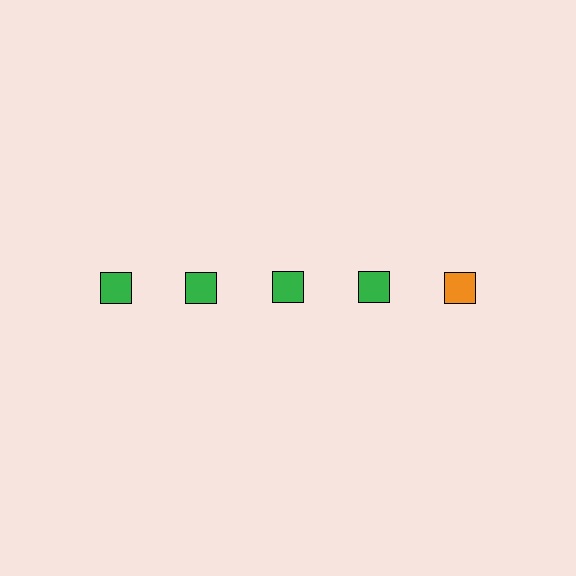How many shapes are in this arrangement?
There are 5 shapes arranged in a grid pattern.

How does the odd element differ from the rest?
It has a different color: orange instead of green.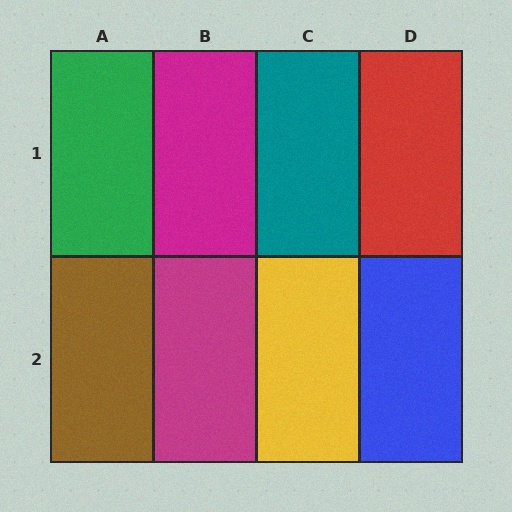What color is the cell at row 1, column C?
Teal.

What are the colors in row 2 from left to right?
Brown, magenta, yellow, blue.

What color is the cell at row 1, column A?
Green.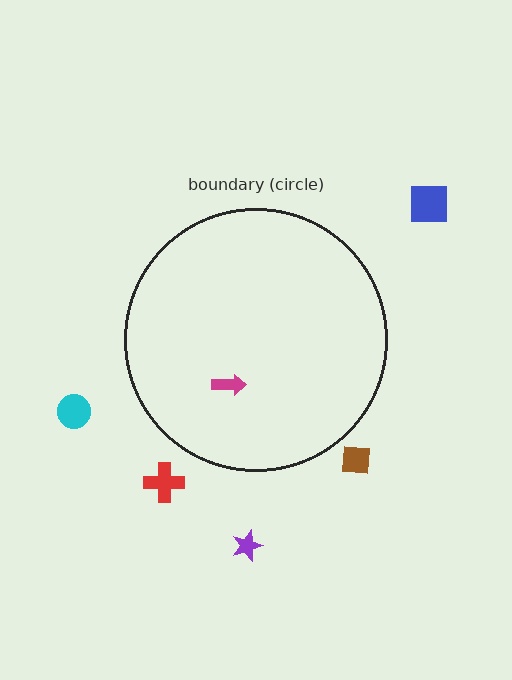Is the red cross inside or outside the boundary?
Outside.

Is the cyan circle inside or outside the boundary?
Outside.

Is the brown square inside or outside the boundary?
Outside.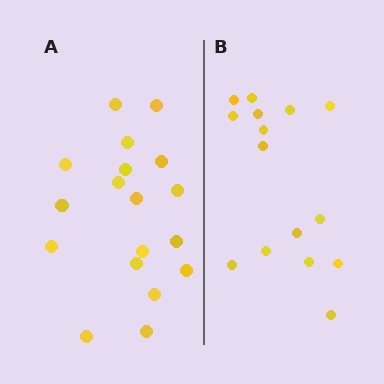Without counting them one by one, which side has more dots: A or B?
Region A (the left region) has more dots.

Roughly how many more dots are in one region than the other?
Region A has just a few more — roughly 2 or 3 more dots than region B.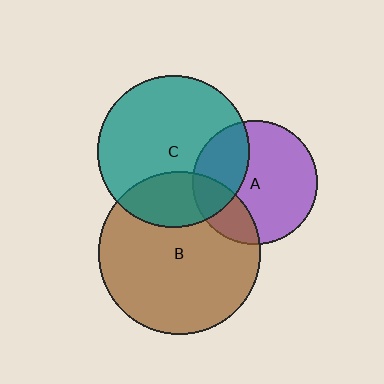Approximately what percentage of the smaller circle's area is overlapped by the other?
Approximately 30%.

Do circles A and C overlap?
Yes.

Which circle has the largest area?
Circle B (brown).